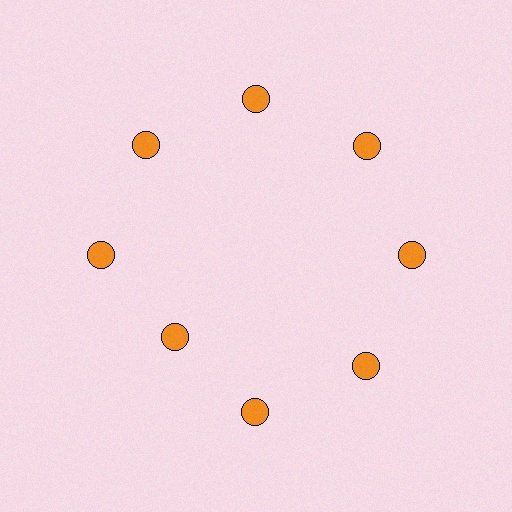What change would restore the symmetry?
The symmetry would be restored by moving it outward, back onto the ring so that all 8 circles sit at equal angles and equal distance from the center.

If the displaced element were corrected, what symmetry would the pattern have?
It would have 8-fold rotational symmetry — the pattern would map onto itself every 45 degrees.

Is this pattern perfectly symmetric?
No. The 8 orange circles are arranged in a ring, but one element near the 8 o'clock position is pulled inward toward the center, breaking the 8-fold rotational symmetry.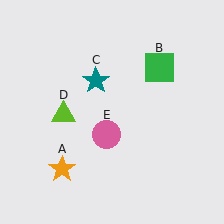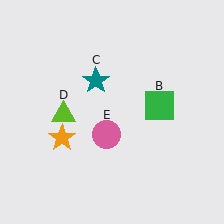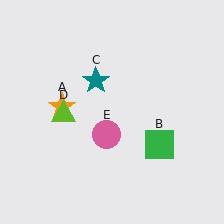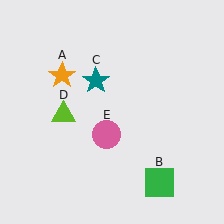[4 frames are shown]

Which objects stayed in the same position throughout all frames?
Teal star (object C) and lime triangle (object D) and pink circle (object E) remained stationary.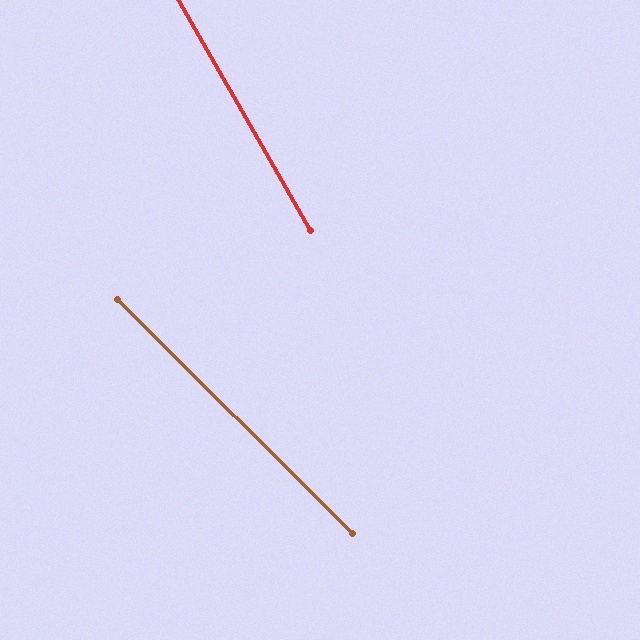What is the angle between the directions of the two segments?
Approximately 15 degrees.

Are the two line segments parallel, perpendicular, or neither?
Neither parallel nor perpendicular — they differ by about 15°.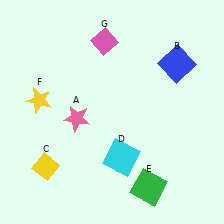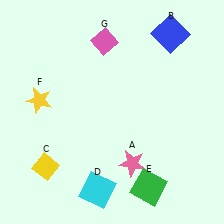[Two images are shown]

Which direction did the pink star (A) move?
The pink star (A) moved right.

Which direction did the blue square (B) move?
The blue square (B) moved up.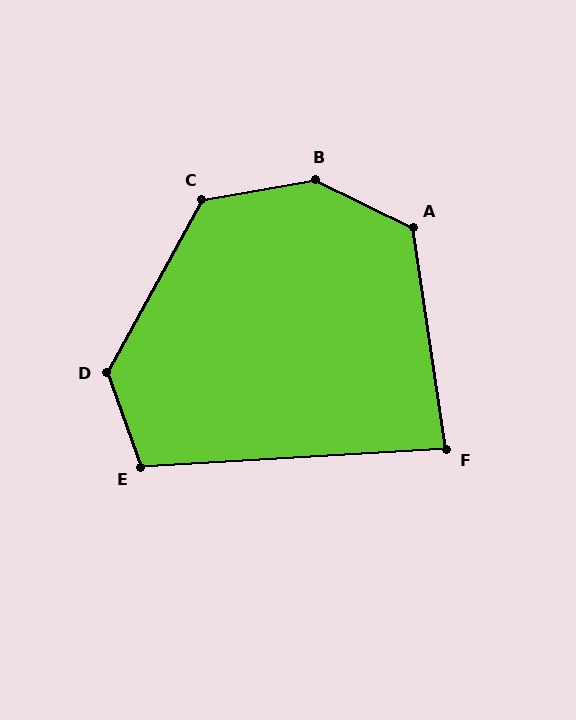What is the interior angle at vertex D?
Approximately 131 degrees (obtuse).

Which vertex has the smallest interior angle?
F, at approximately 85 degrees.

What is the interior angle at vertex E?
Approximately 107 degrees (obtuse).